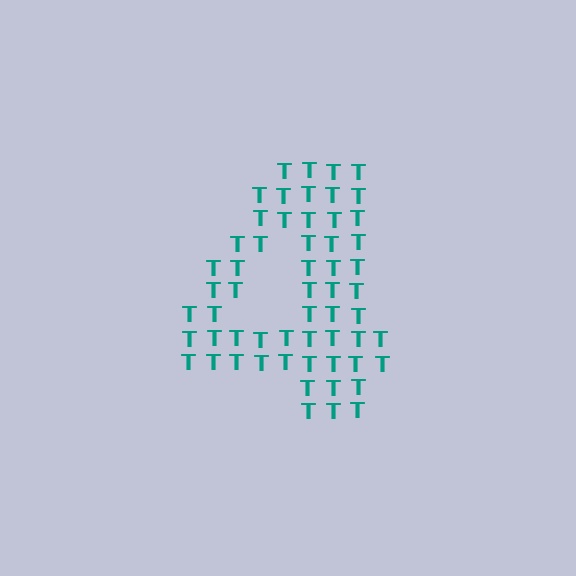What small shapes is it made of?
It is made of small letter T's.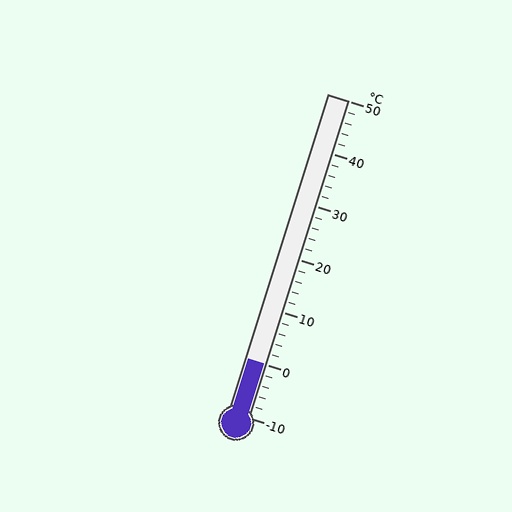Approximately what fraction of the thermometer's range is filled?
The thermometer is filled to approximately 15% of its range.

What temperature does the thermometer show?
The thermometer shows approximately 0°C.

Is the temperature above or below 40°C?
The temperature is below 40°C.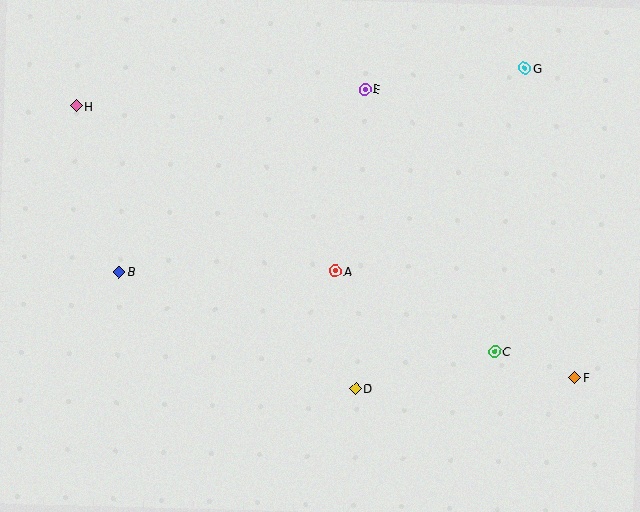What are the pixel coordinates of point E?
Point E is at (365, 90).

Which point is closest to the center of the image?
Point A at (336, 271) is closest to the center.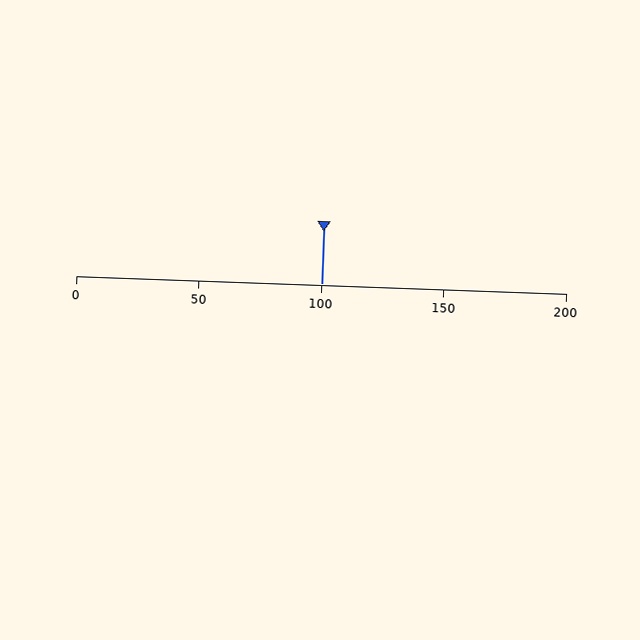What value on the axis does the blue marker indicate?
The marker indicates approximately 100.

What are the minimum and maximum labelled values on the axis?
The axis runs from 0 to 200.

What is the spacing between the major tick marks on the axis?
The major ticks are spaced 50 apart.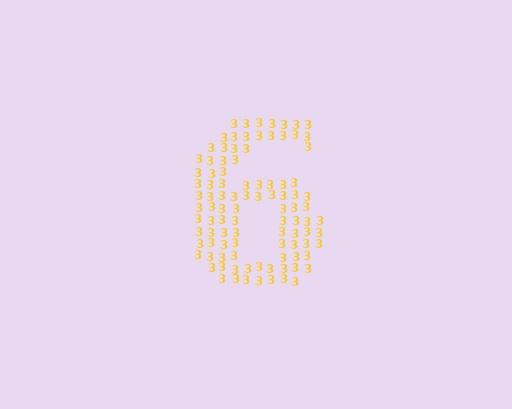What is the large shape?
The large shape is the digit 6.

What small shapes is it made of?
It is made of small digit 3's.